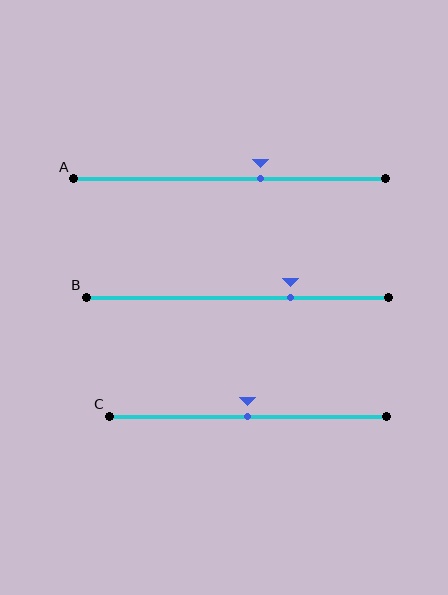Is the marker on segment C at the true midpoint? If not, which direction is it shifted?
Yes, the marker on segment C is at the true midpoint.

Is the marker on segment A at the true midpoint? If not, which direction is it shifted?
No, the marker on segment A is shifted to the right by about 10% of the segment length.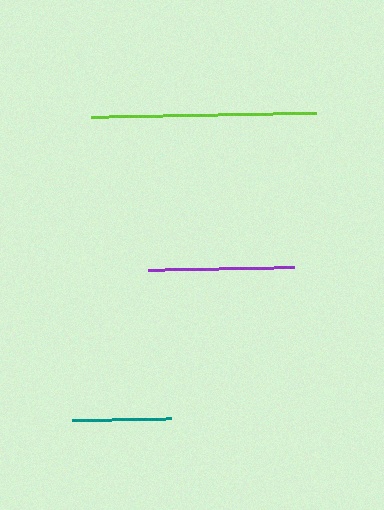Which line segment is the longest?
The lime line is the longest at approximately 225 pixels.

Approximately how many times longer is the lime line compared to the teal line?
The lime line is approximately 2.3 times the length of the teal line.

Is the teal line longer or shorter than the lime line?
The lime line is longer than the teal line.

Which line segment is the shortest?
The teal line is the shortest at approximately 99 pixels.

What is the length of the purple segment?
The purple segment is approximately 146 pixels long.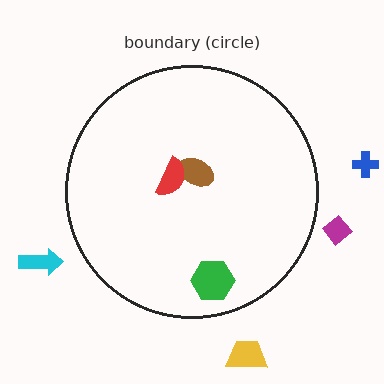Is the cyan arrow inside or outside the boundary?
Outside.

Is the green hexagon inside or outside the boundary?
Inside.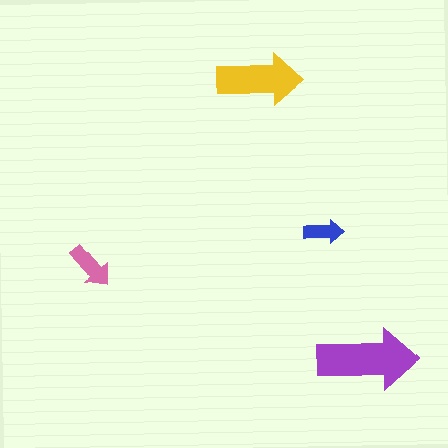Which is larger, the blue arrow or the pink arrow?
The pink one.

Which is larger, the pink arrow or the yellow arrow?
The yellow one.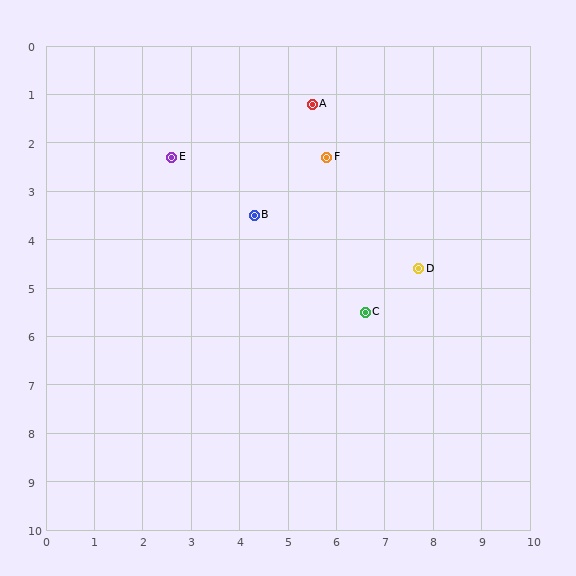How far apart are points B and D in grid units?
Points B and D are about 3.6 grid units apart.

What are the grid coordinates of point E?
Point E is at approximately (2.6, 2.3).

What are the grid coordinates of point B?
Point B is at approximately (4.3, 3.5).